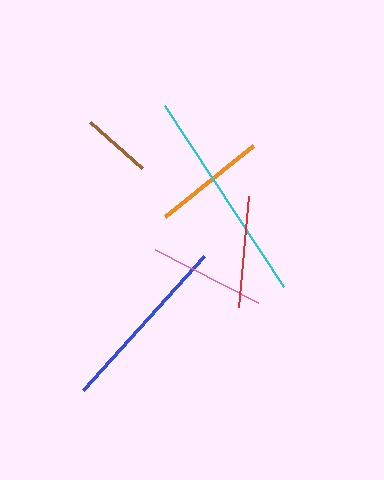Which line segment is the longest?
The cyan line is the longest at approximately 217 pixels.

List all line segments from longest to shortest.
From longest to shortest: cyan, blue, pink, orange, red, brown.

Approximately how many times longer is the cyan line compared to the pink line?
The cyan line is approximately 1.9 times the length of the pink line.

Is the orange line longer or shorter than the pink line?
The pink line is longer than the orange line.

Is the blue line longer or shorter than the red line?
The blue line is longer than the red line.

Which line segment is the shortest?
The brown line is the shortest at approximately 70 pixels.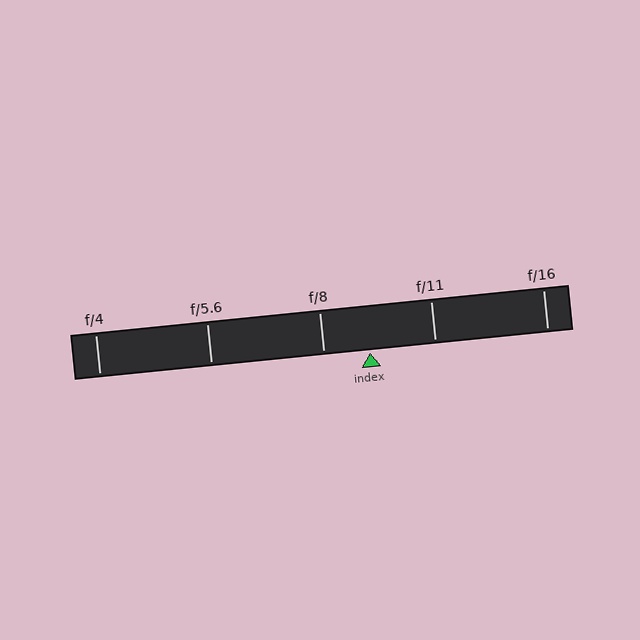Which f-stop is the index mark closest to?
The index mark is closest to f/8.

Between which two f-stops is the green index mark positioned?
The index mark is between f/8 and f/11.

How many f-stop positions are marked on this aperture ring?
There are 5 f-stop positions marked.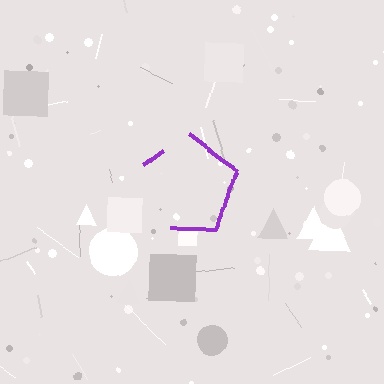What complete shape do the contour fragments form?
The contour fragments form a pentagon.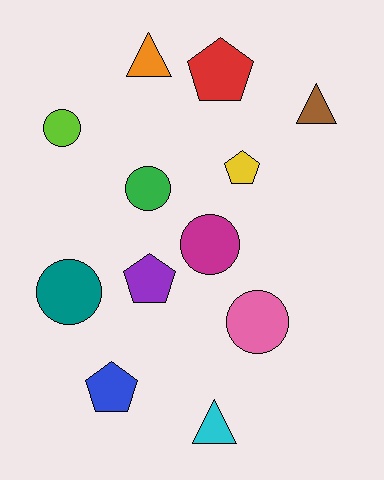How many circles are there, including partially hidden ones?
There are 5 circles.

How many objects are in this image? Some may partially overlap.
There are 12 objects.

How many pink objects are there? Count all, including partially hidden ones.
There is 1 pink object.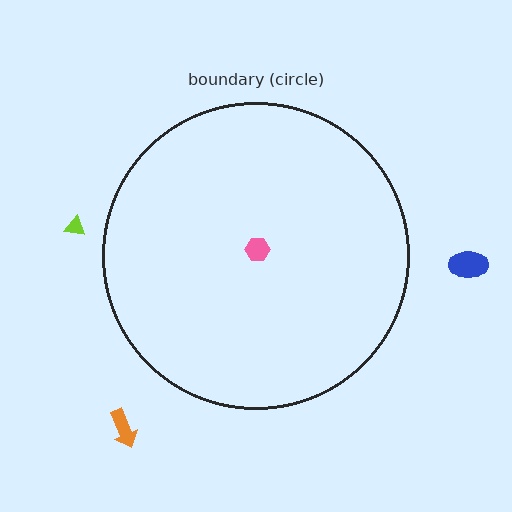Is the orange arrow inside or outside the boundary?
Outside.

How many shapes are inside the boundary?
1 inside, 3 outside.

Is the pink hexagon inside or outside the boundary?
Inside.